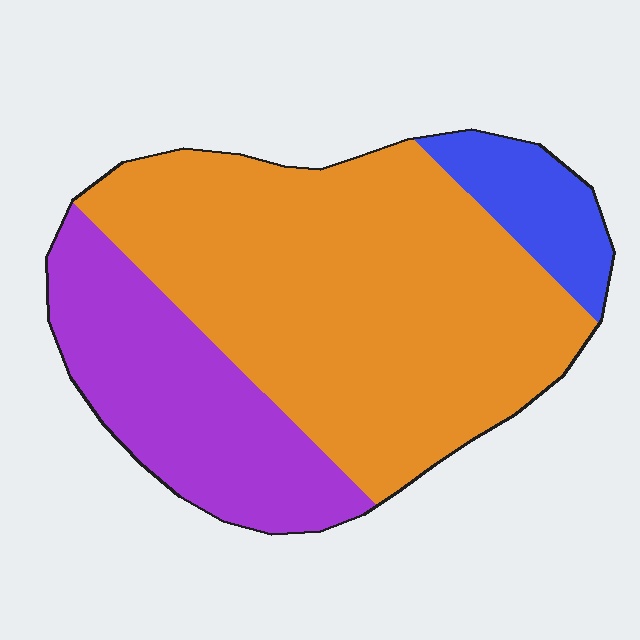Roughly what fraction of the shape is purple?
Purple covers around 30% of the shape.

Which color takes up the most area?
Orange, at roughly 65%.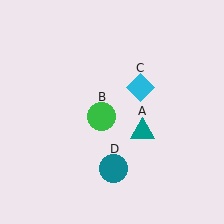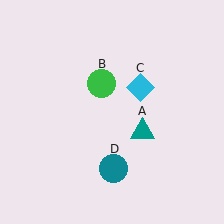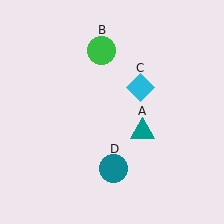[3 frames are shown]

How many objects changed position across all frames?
1 object changed position: green circle (object B).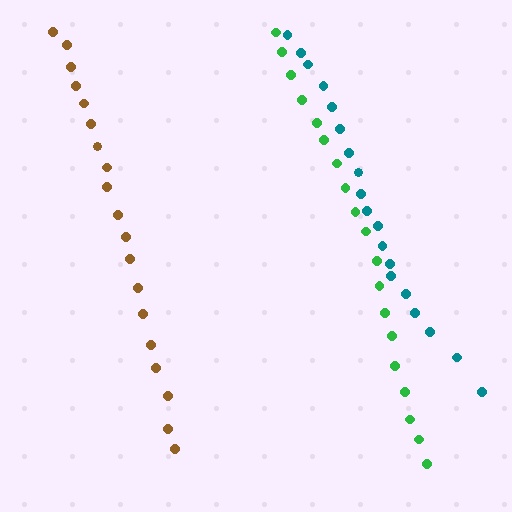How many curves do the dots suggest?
There are 3 distinct paths.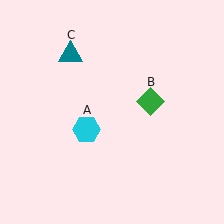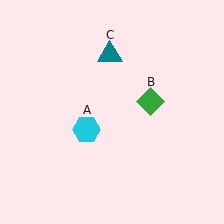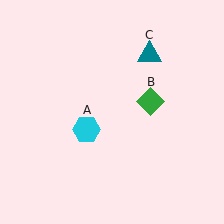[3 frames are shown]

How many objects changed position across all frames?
1 object changed position: teal triangle (object C).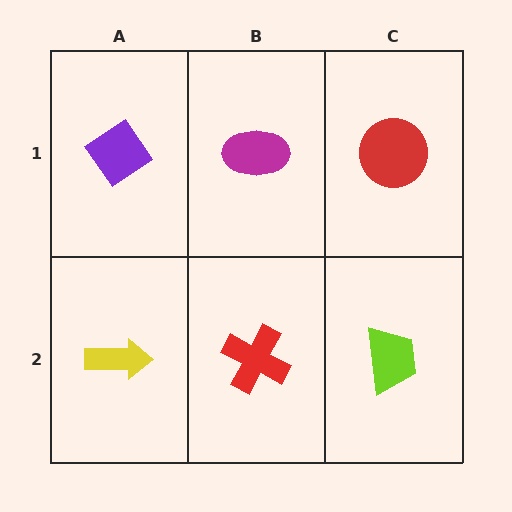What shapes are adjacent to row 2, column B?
A magenta ellipse (row 1, column B), a yellow arrow (row 2, column A), a lime trapezoid (row 2, column C).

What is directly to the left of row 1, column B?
A purple diamond.